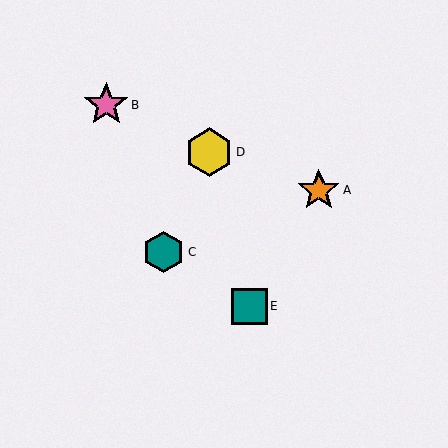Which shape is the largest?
The yellow hexagon (labeled D) is the largest.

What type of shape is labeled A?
Shape A is an orange star.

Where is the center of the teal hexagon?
The center of the teal hexagon is at (164, 252).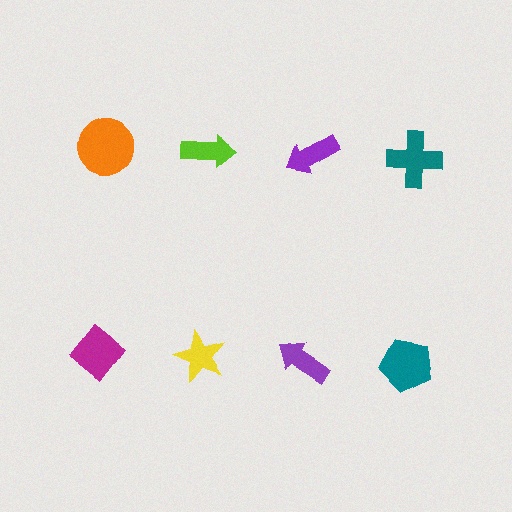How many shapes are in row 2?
4 shapes.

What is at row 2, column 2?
A yellow star.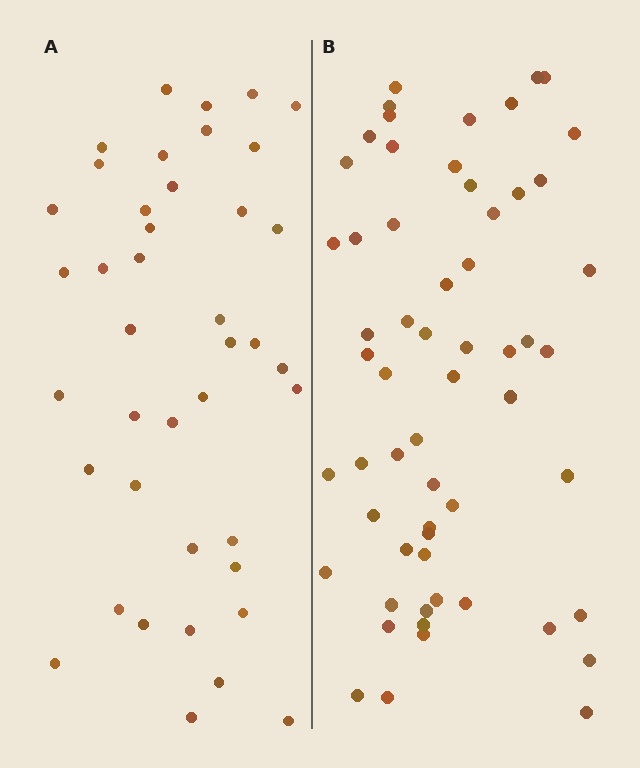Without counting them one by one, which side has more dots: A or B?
Region B (the right region) has more dots.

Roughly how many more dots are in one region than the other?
Region B has approximately 20 more dots than region A.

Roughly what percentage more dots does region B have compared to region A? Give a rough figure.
About 45% more.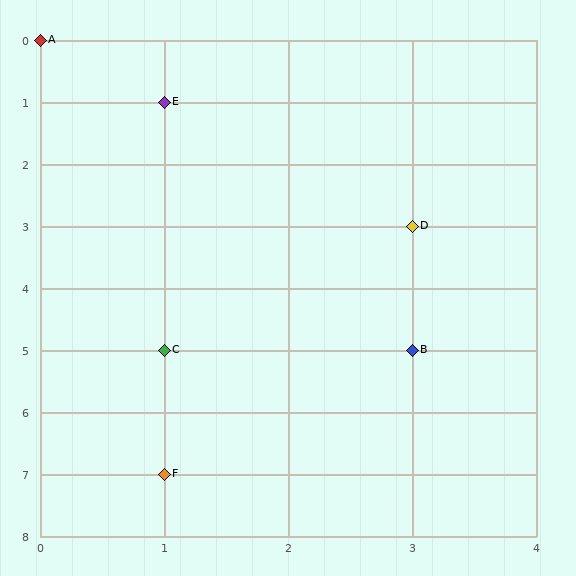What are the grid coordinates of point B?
Point B is at grid coordinates (3, 5).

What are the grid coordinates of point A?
Point A is at grid coordinates (0, 0).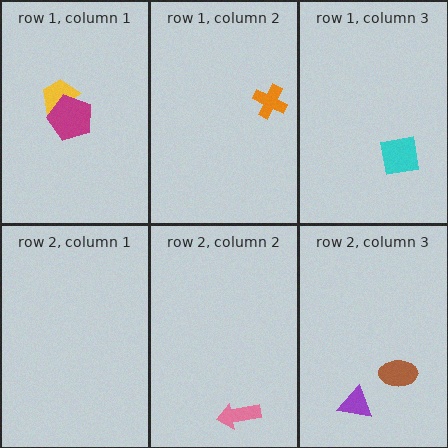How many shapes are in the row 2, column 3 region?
2.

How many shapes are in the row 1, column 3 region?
1.